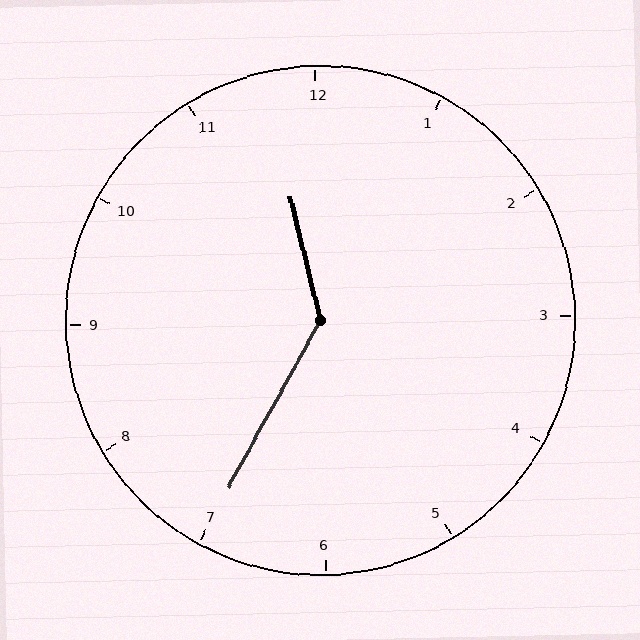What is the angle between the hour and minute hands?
Approximately 138 degrees.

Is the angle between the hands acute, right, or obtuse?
It is obtuse.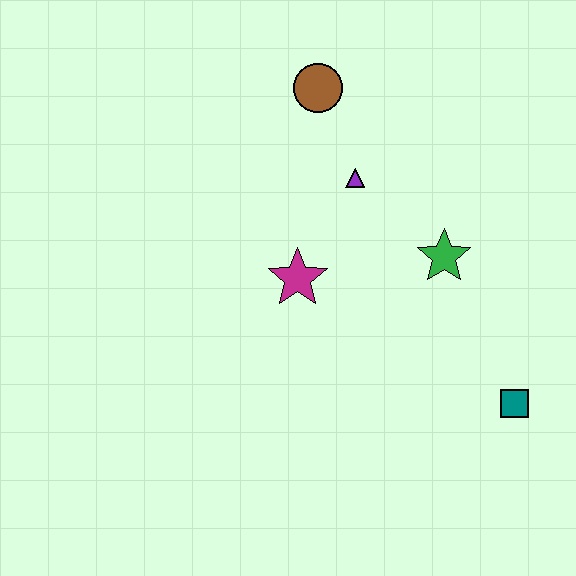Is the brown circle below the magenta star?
No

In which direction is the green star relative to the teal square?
The green star is above the teal square.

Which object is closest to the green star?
The purple triangle is closest to the green star.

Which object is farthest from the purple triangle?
The teal square is farthest from the purple triangle.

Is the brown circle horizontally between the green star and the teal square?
No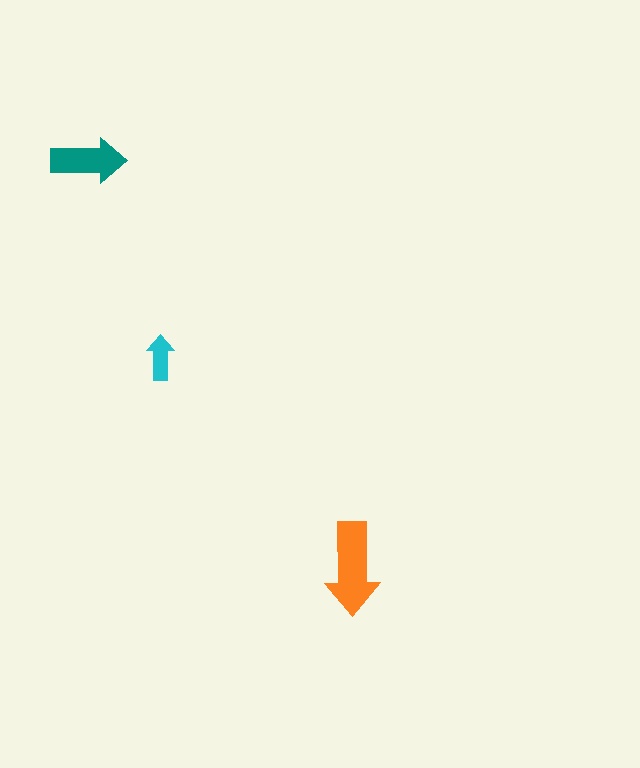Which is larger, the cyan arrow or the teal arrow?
The teal one.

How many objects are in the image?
There are 3 objects in the image.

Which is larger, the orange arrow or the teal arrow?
The orange one.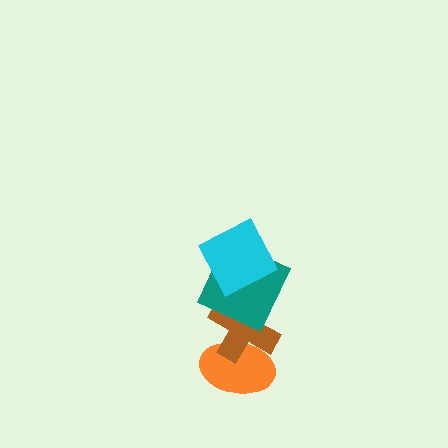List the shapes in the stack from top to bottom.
From top to bottom: the cyan square, the teal square, the brown cross, the orange ellipse.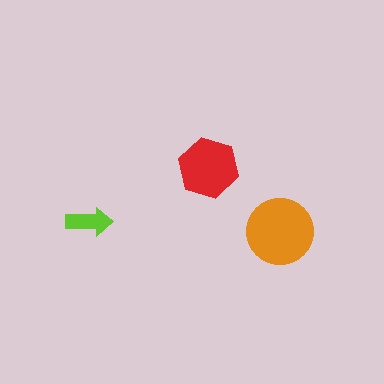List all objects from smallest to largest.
The lime arrow, the red hexagon, the orange circle.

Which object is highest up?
The red hexagon is topmost.